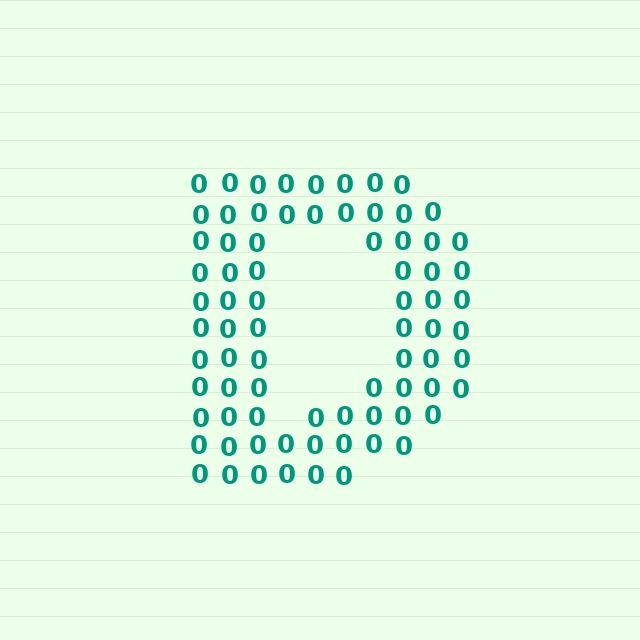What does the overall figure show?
The overall figure shows the letter D.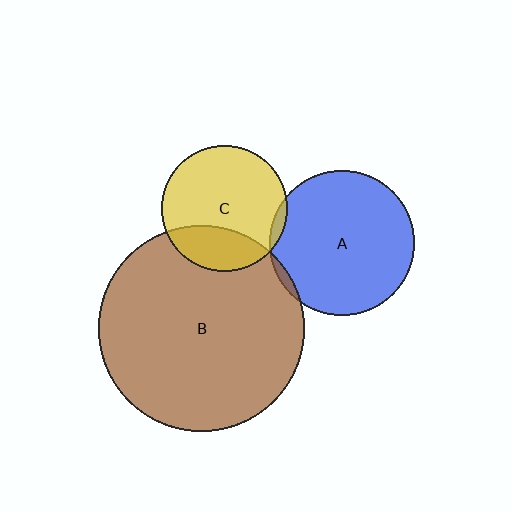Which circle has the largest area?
Circle B (brown).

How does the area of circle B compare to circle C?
Approximately 2.7 times.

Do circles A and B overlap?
Yes.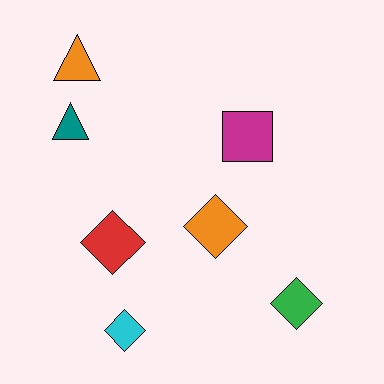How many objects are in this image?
There are 7 objects.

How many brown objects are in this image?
There are no brown objects.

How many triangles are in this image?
There are 2 triangles.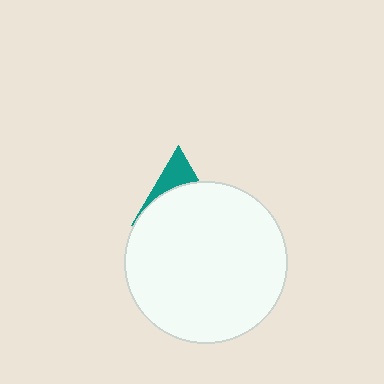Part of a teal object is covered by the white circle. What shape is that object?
It is a triangle.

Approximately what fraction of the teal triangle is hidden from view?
Roughly 68% of the teal triangle is hidden behind the white circle.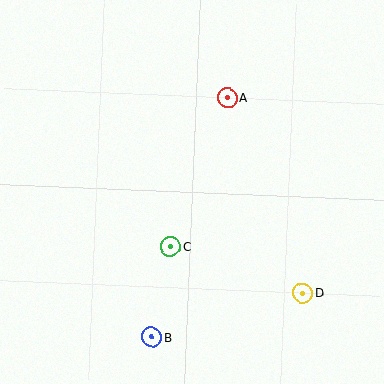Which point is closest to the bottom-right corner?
Point D is closest to the bottom-right corner.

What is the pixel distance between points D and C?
The distance between D and C is 140 pixels.